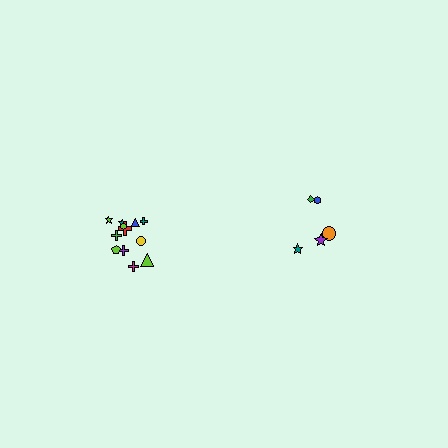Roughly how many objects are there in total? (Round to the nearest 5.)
Roughly 15 objects in total.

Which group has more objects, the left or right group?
The left group.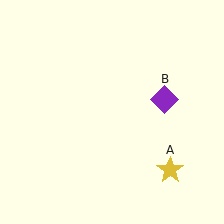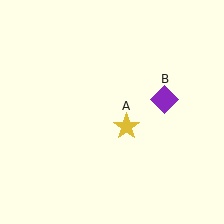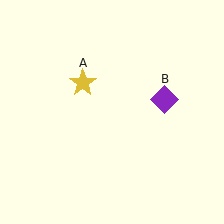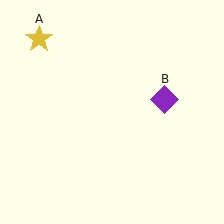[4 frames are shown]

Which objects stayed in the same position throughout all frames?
Purple diamond (object B) remained stationary.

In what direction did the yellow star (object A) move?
The yellow star (object A) moved up and to the left.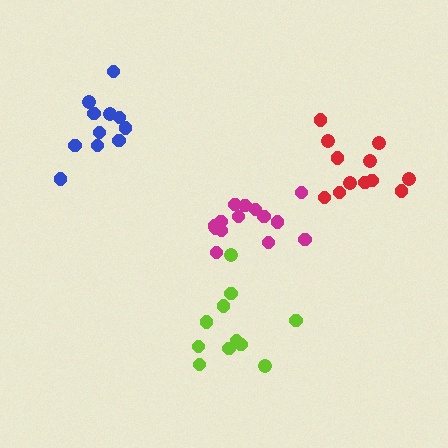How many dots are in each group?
Group 1: 12 dots, Group 2: 11 dots, Group 3: 11 dots, Group 4: 14 dots (48 total).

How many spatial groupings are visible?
There are 4 spatial groupings.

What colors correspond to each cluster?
The clusters are colored: red, lime, blue, magenta.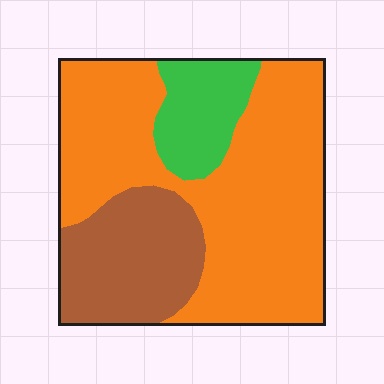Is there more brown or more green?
Brown.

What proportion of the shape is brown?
Brown covers about 25% of the shape.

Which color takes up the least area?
Green, at roughly 15%.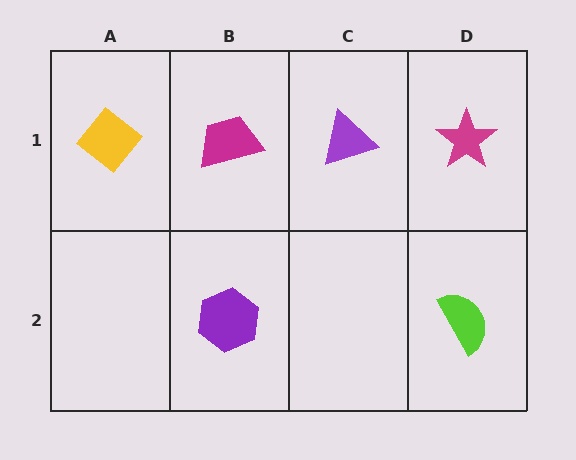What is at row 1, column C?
A purple triangle.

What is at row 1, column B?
A magenta trapezoid.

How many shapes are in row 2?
2 shapes.